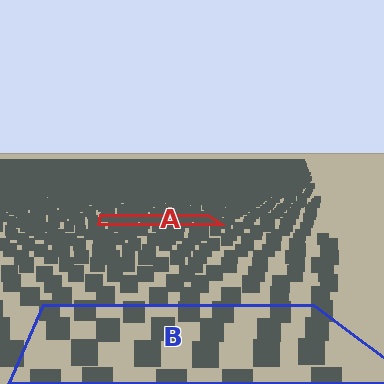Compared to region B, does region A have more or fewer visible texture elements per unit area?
Region A has more texture elements per unit area — they are packed more densely because it is farther away.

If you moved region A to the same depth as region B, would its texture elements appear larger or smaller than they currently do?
They would appear larger. At a closer depth, the same texture elements are projected at a bigger on-screen size.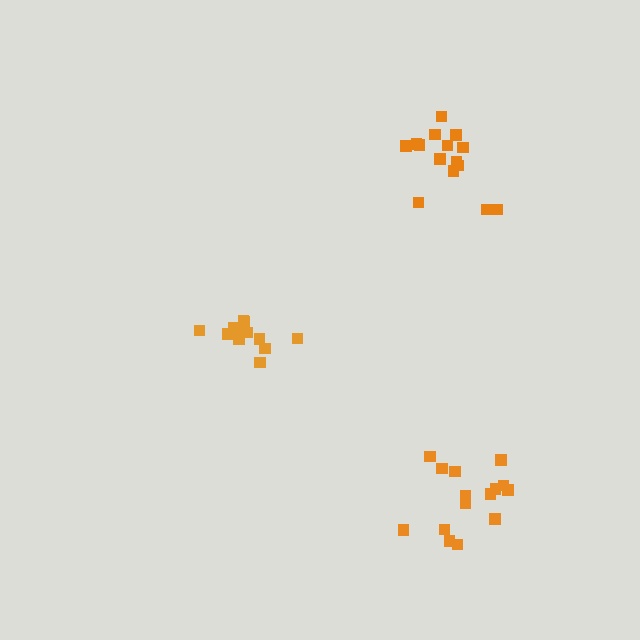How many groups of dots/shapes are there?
There are 3 groups.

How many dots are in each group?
Group 1: 12 dots, Group 2: 15 dots, Group 3: 15 dots (42 total).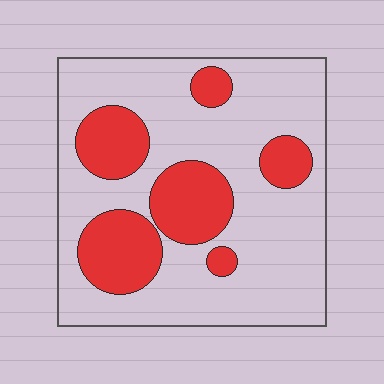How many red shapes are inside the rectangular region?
6.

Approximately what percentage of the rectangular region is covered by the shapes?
Approximately 30%.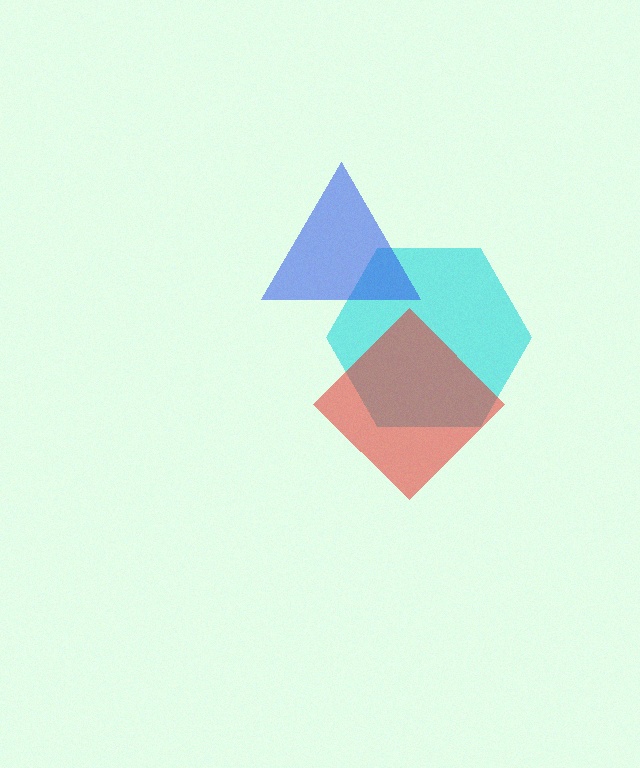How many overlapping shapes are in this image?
There are 3 overlapping shapes in the image.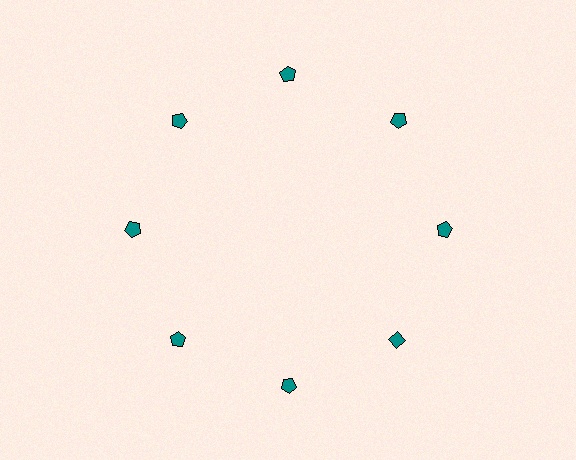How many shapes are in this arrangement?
There are 8 shapes arranged in a ring pattern.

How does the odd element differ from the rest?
It has a different shape: diamond instead of pentagon.